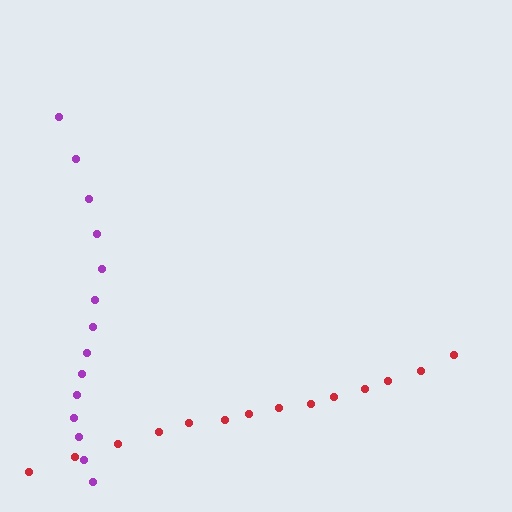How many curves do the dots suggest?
There are 2 distinct paths.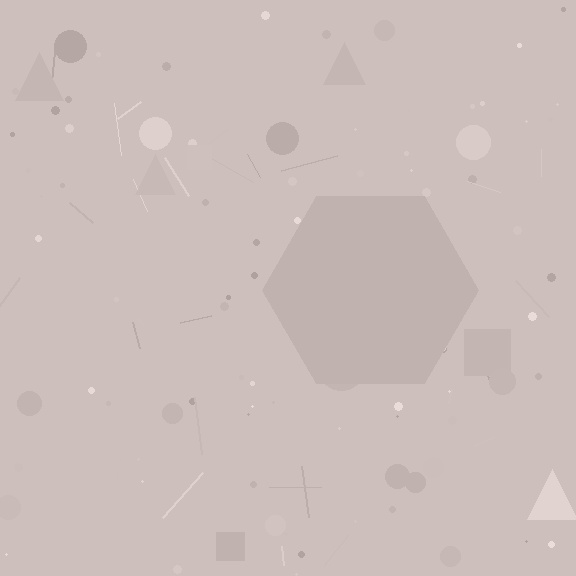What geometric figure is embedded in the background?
A hexagon is embedded in the background.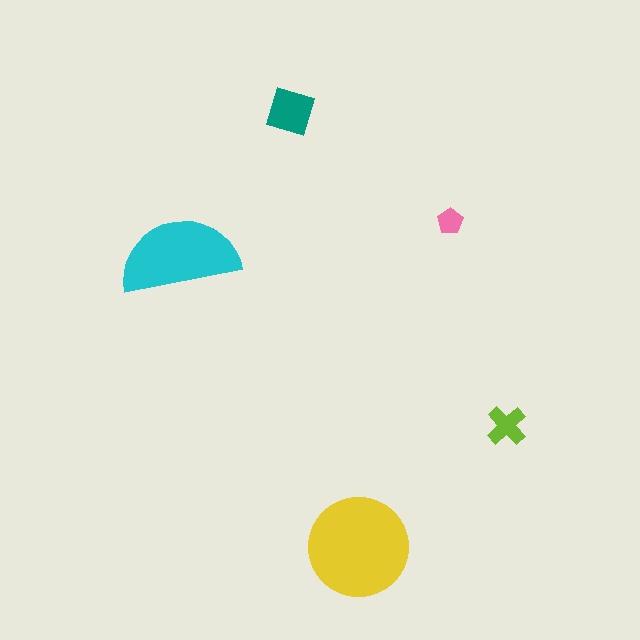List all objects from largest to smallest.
The yellow circle, the cyan semicircle, the teal diamond, the lime cross, the pink pentagon.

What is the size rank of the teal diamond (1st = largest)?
3rd.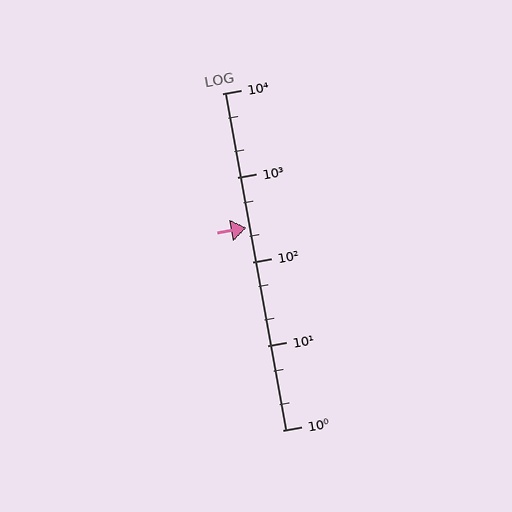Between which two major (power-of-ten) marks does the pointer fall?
The pointer is between 100 and 1000.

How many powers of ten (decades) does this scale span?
The scale spans 4 decades, from 1 to 10000.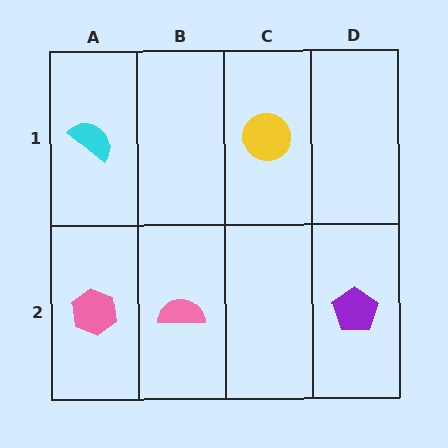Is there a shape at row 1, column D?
No, that cell is empty.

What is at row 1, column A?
A cyan semicircle.